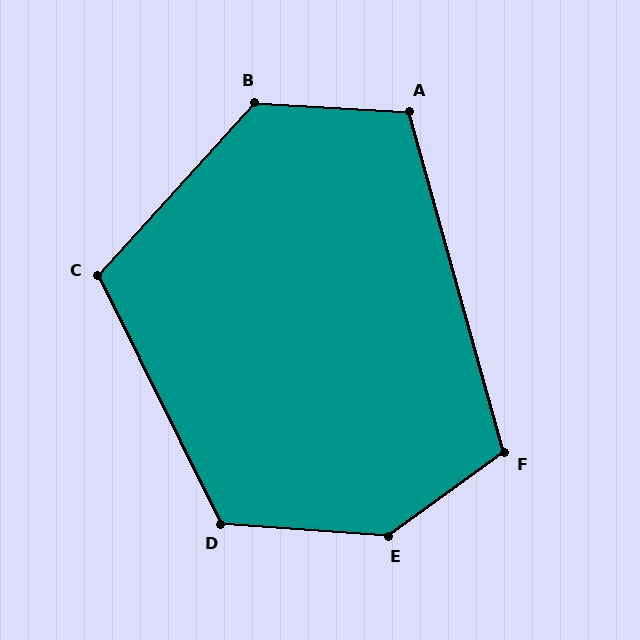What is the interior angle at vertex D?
Approximately 121 degrees (obtuse).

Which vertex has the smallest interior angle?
A, at approximately 109 degrees.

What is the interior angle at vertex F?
Approximately 110 degrees (obtuse).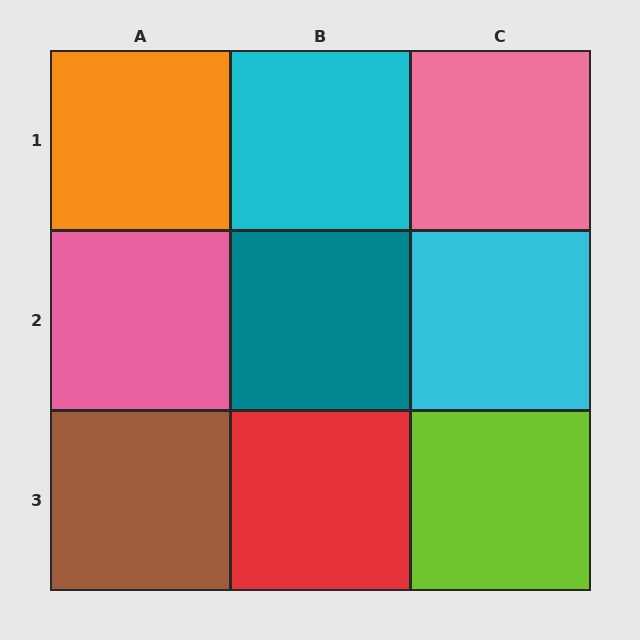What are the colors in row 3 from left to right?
Brown, red, lime.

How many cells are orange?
1 cell is orange.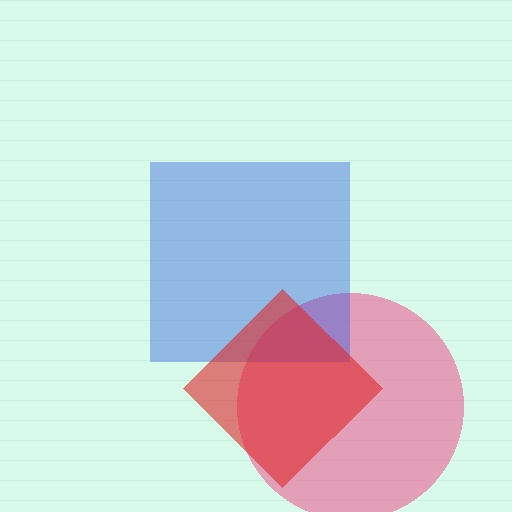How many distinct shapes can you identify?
There are 3 distinct shapes: a pink circle, a blue square, a red diamond.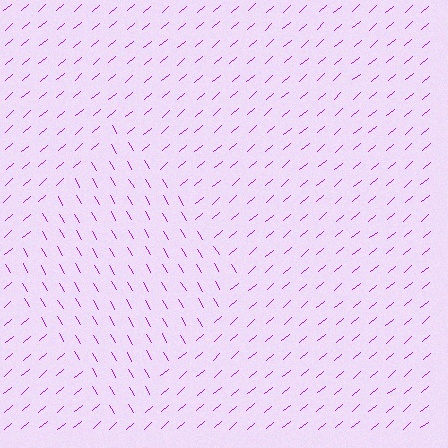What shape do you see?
I see a diamond.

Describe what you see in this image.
The image is filled with small purple line segments. A diamond region in the image has lines oriented differently from the surrounding lines, creating a visible texture boundary.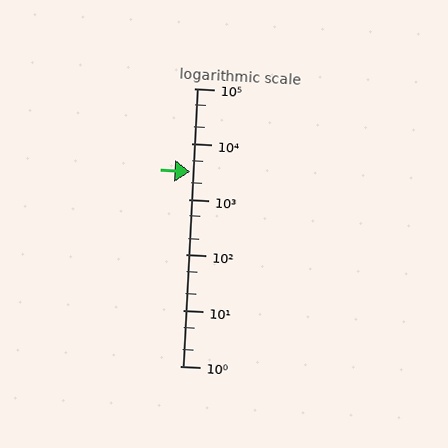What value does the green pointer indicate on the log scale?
The pointer indicates approximately 3200.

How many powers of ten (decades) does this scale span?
The scale spans 5 decades, from 1 to 100000.